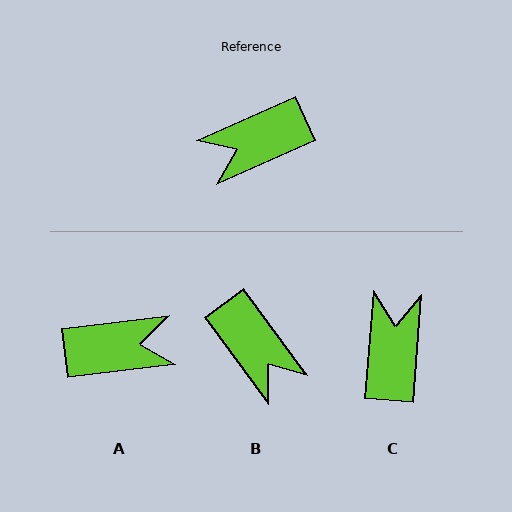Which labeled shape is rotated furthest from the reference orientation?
A, about 163 degrees away.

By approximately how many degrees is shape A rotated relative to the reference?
Approximately 163 degrees counter-clockwise.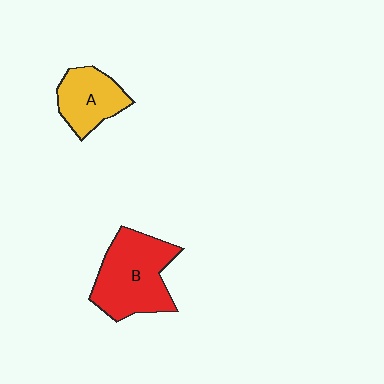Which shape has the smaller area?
Shape A (yellow).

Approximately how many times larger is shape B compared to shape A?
Approximately 1.6 times.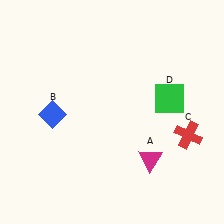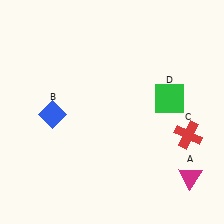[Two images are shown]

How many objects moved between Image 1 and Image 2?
1 object moved between the two images.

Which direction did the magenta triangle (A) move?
The magenta triangle (A) moved right.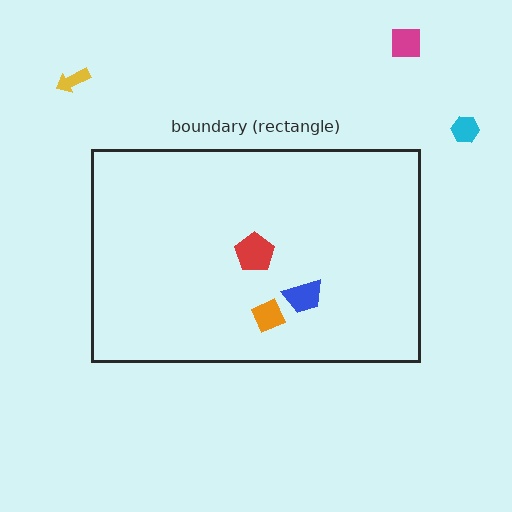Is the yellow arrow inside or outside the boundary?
Outside.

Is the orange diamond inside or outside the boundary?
Inside.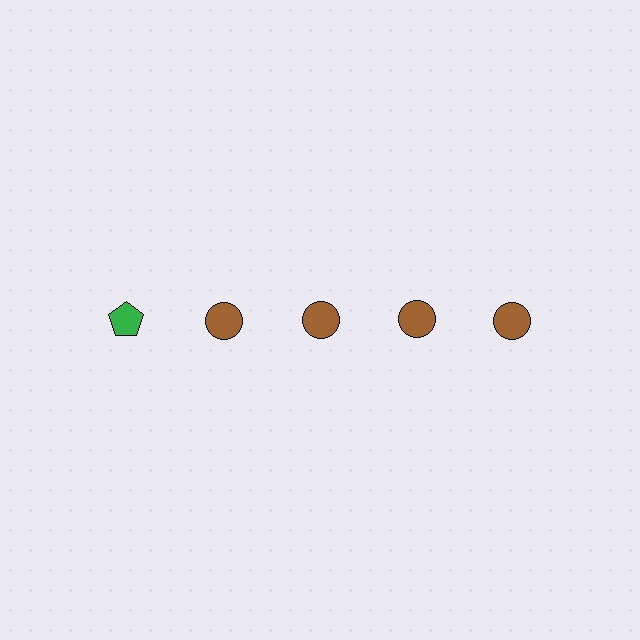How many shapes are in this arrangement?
There are 5 shapes arranged in a grid pattern.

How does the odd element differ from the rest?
It differs in both color (green instead of brown) and shape (pentagon instead of circle).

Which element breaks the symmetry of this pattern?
The green pentagon in the top row, leftmost column breaks the symmetry. All other shapes are brown circles.